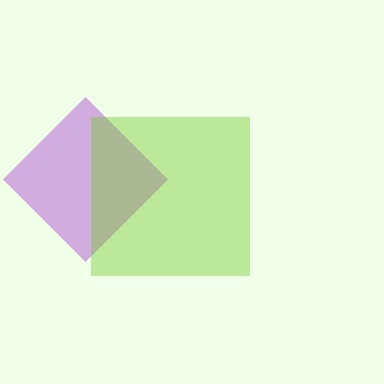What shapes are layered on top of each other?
The layered shapes are: a purple diamond, a lime square.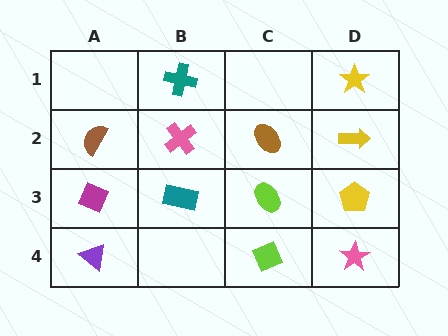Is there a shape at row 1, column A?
No, that cell is empty.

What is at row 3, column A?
A magenta diamond.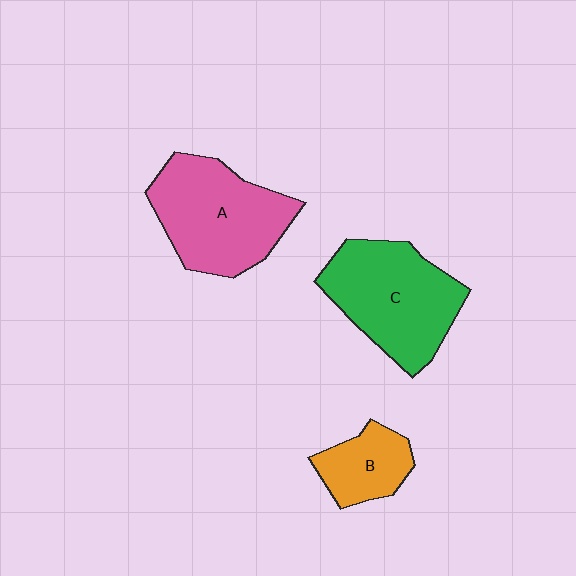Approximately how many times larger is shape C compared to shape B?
Approximately 2.2 times.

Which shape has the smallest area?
Shape B (orange).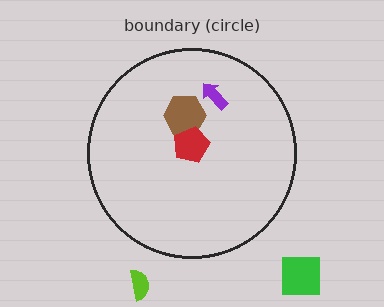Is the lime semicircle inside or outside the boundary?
Outside.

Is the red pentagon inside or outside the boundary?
Inside.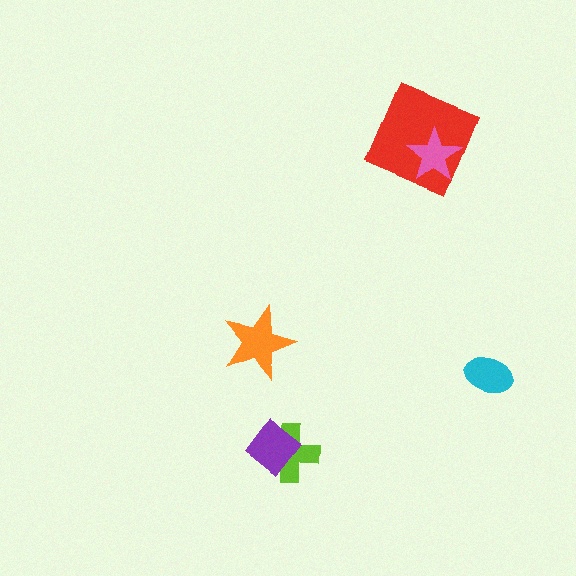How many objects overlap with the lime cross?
1 object overlaps with the lime cross.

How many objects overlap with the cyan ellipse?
0 objects overlap with the cyan ellipse.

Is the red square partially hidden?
Yes, it is partially covered by another shape.